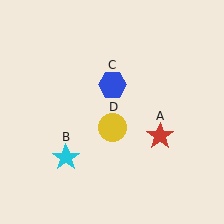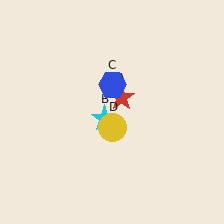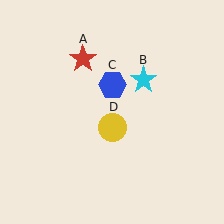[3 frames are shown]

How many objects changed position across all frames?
2 objects changed position: red star (object A), cyan star (object B).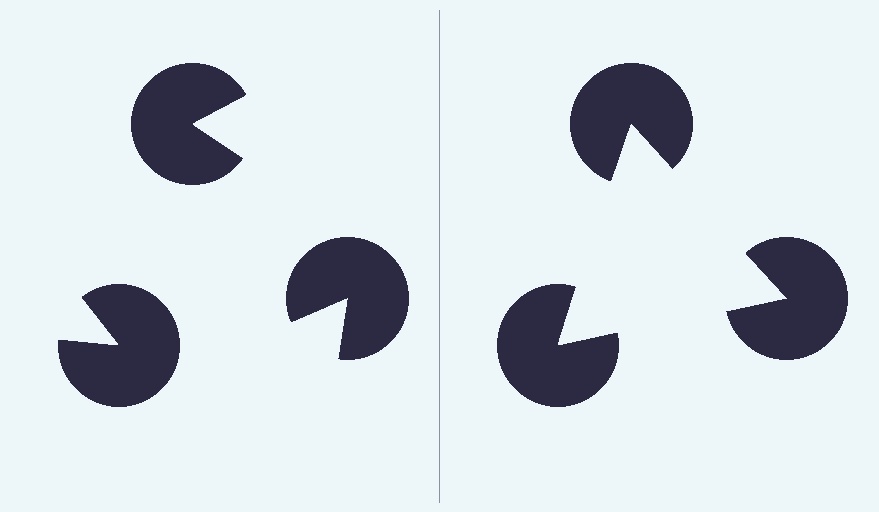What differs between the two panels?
The pac-man discs are positioned identically on both sides; only the wedge orientations differ. On the right they align to a triangle; on the left they are misaligned.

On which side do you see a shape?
An illusory triangle appears on the right side. On the left side the wedge cuts are rotated, so no coherent shape forms.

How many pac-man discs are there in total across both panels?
6 — 3 on each side.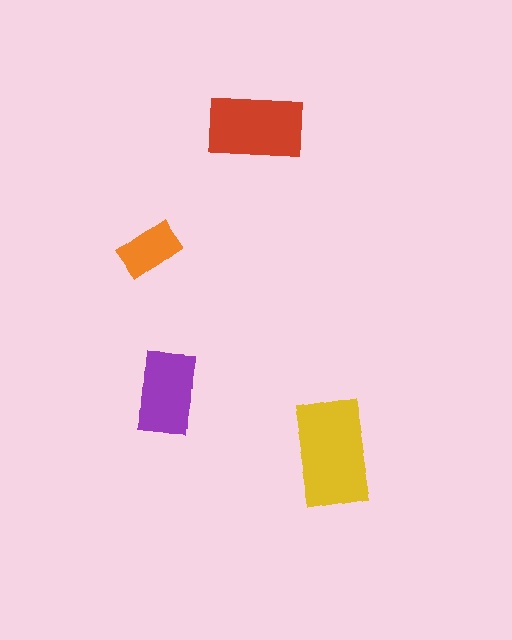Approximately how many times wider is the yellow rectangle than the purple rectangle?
About 1.5 times wider.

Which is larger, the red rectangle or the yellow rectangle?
The yellow one.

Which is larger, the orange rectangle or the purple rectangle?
The purple one.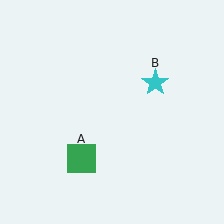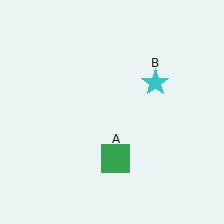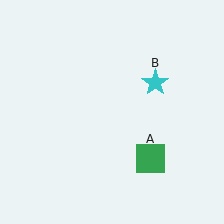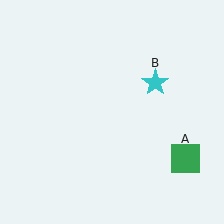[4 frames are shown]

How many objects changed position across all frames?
1 object changed position: green square (object A).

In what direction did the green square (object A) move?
The green square (object A) moved right.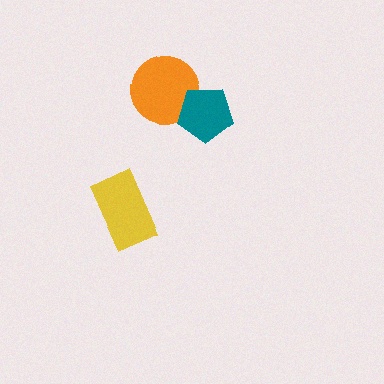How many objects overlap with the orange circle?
1 object overlaps with the orange circle.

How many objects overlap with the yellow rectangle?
0 objects overlap with the yellow rectangle.